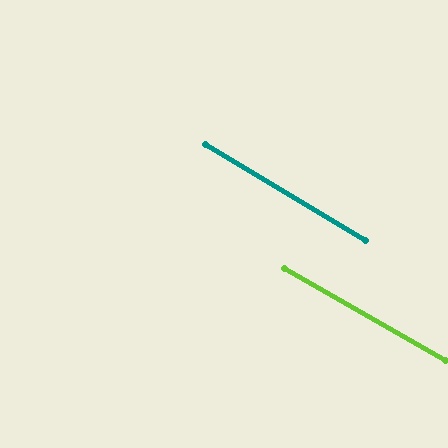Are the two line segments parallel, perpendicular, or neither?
Parallel — their directions differ by only 1.0°.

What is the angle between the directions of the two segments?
Approximately 1 degree.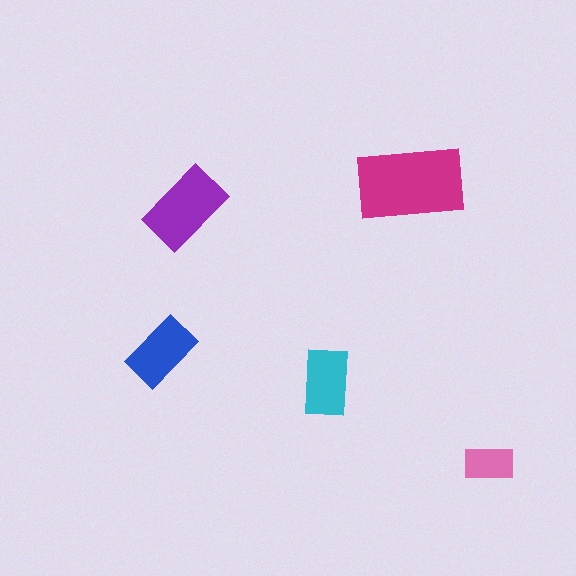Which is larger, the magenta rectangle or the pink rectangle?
The magenta one.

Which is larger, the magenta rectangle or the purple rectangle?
The magenta one.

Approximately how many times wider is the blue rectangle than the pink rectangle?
About 1.5 times wider.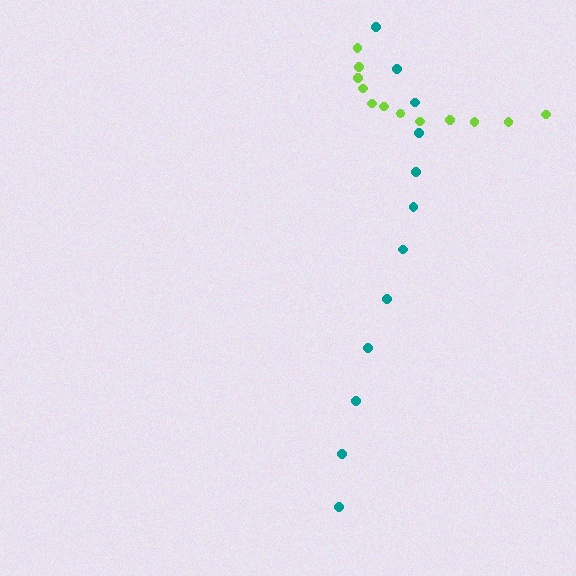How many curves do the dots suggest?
There are 2 distinct paths.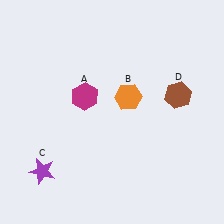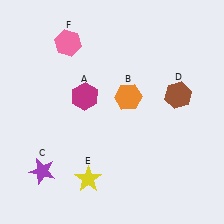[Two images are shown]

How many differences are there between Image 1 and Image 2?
There are 2 differences between the two images.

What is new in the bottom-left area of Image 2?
A yellow star (E) was added in the bottom-left area of Image 2.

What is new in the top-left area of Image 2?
A pink hexagon (F) was added in the top-left area of Image 2.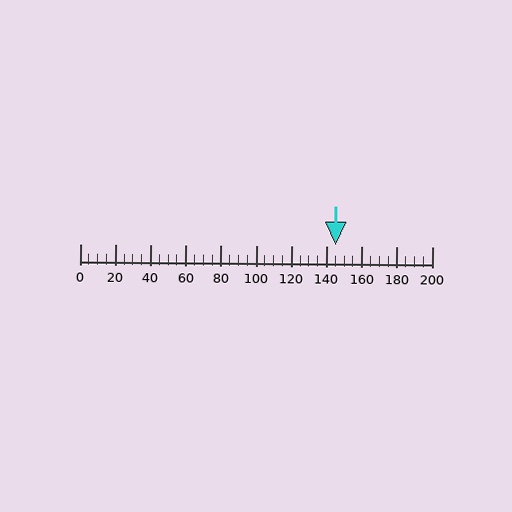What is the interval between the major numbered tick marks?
The major tick marks are spaced 20 units apart.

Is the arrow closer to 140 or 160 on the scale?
The arrow is closer to 140.